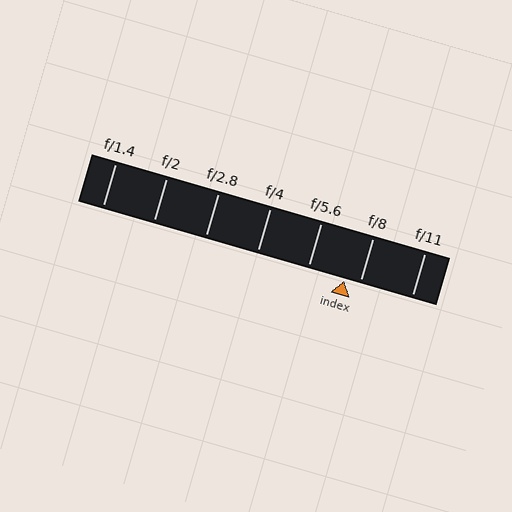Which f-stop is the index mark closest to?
The index mark is closest to f/8.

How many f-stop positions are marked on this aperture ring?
There are 7 f-stop positions marked.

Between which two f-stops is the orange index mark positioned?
The index mark is between f/5.6 and f/8.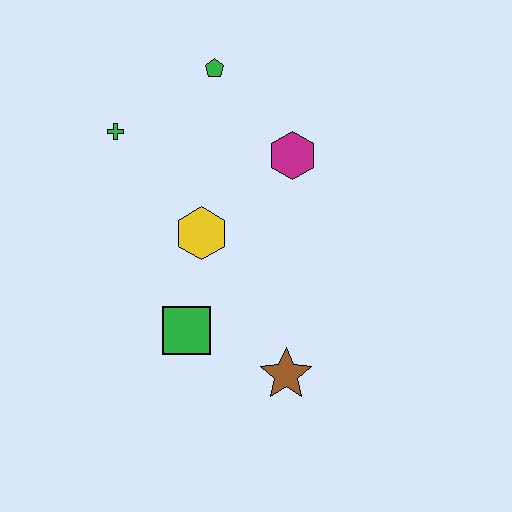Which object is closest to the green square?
The yellow hexagon is closest to the green square.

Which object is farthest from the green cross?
The brown star is farthest from the green cross.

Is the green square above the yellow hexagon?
No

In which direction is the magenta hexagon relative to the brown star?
The magenta hexagon is above the brown star.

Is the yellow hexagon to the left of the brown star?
Yes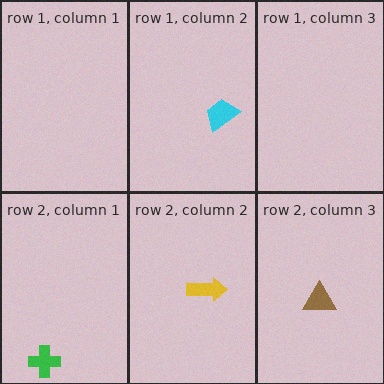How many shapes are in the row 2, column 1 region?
1.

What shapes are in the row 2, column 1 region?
The green cross.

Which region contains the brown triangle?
The row 2, column 3 region.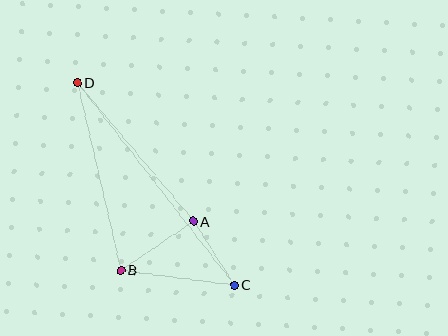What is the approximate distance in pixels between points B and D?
The distance between B and D is approximately 192 pixels.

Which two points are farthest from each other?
Points C and D are farthest from each other.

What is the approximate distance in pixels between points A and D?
The distance between A and D is approximately 181 pixels.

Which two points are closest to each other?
Points A and C are closest to each other.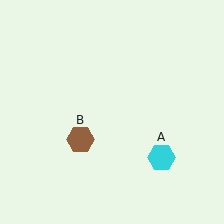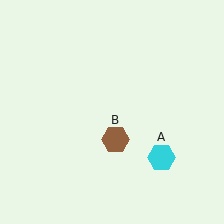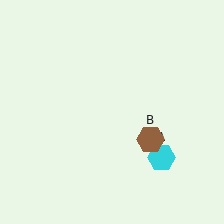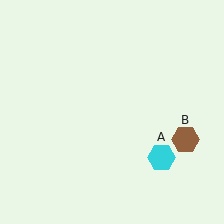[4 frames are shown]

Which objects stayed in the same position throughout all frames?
Cyan hexagon (object A) remained stationary.